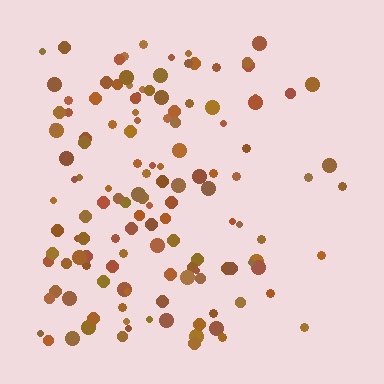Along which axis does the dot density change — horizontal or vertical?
Horizontal.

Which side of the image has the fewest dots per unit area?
The right.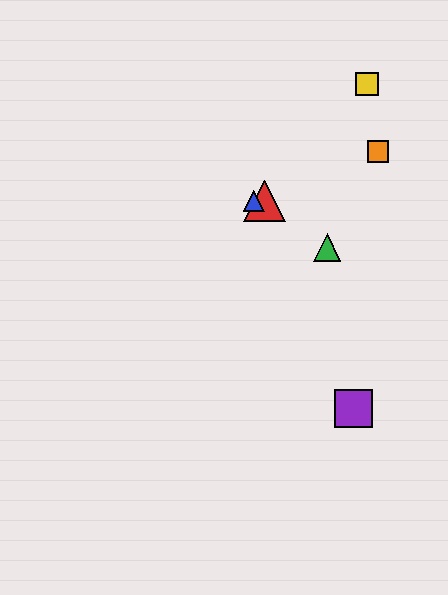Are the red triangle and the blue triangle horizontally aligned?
Yes, both are at y≈201.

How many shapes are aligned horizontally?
2 shapes (the red triangle, the blue triangle) are aligned horizontally.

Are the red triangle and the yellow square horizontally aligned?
No, the red triangle is at y≈201 and the yellow square is at y≈84.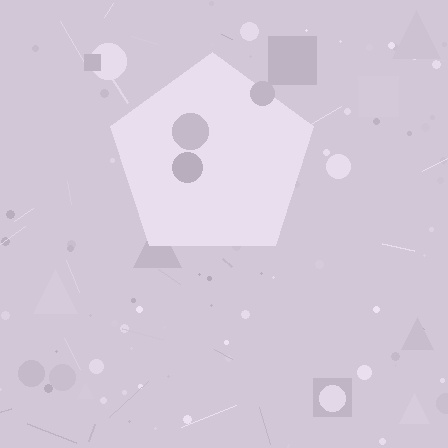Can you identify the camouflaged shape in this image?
The camouflaged shape is a pentagon.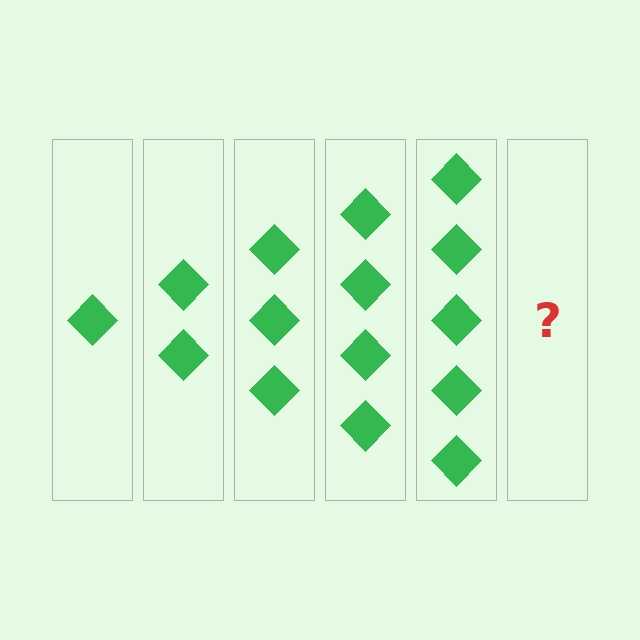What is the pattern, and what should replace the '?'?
The pattern is that each step adds one more diamond. The '?' should be 6 diamonds.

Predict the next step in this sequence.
The next step is 6 diamonds.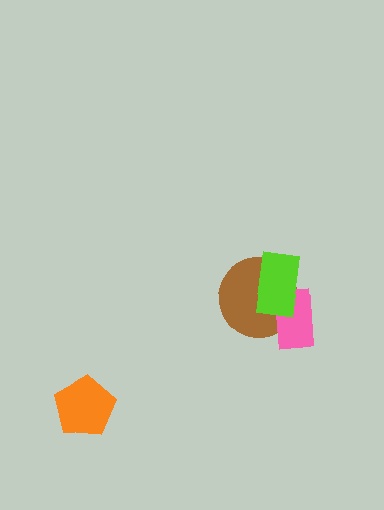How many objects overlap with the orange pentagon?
0 objects overlap with the orange pentagon.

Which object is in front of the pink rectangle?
The lime rectangle is in front of the pink rectangle.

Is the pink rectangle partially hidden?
Yes, it is partially covered by another shape.